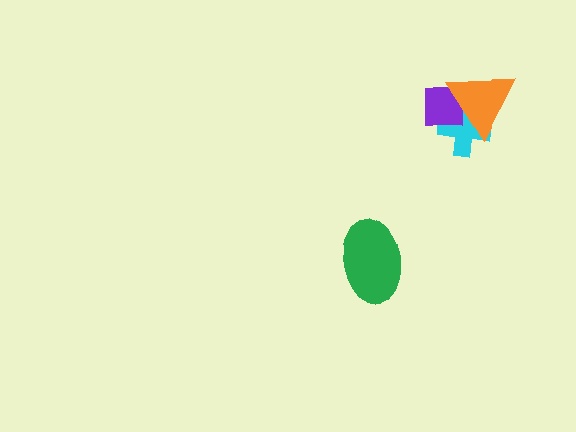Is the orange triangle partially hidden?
No, no other shape covers it.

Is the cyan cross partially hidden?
Yes, it is partially covered by another shape.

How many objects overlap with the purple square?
2 objects overlap with the purple square.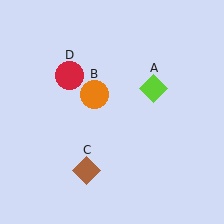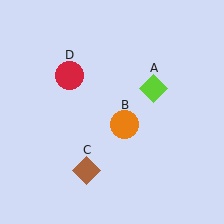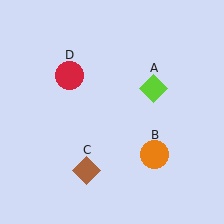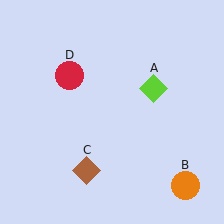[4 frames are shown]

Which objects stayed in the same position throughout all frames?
Lime diamond (object A) and brown diamond (object C) and red circle (object D) remained stationary.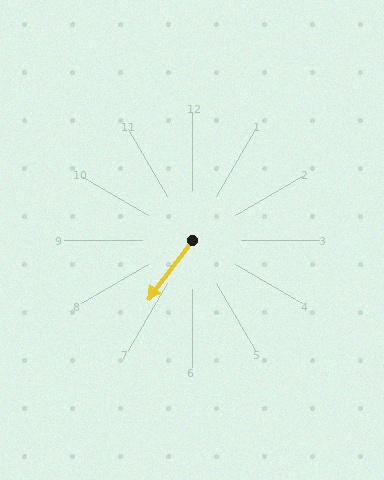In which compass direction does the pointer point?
Southwest.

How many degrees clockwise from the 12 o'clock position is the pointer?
Approximately 217 degrees.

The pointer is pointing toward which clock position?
Roughly 7 o'clock.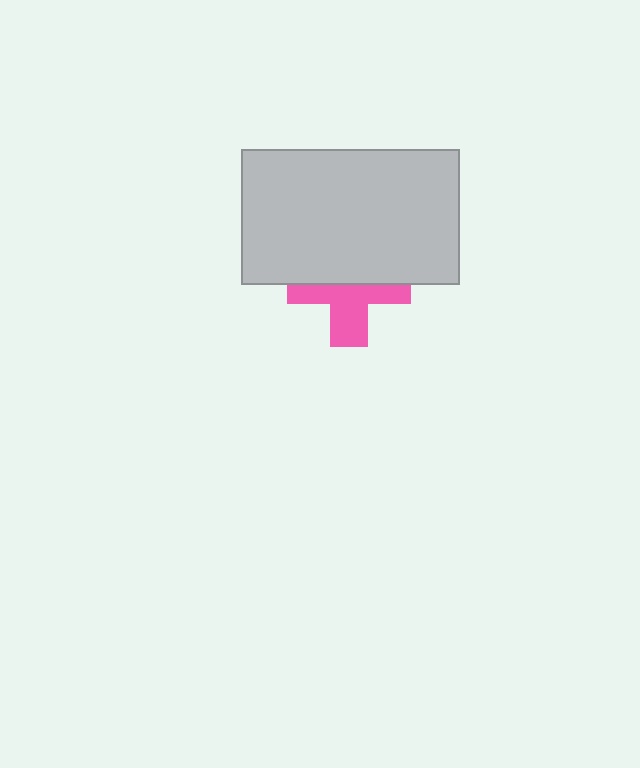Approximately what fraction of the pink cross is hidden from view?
Roughly 51% of the pink cross is hidden behind the light gray rectangle.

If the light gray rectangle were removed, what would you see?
You would see the complete pink cross.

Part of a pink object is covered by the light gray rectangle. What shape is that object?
It is a cross.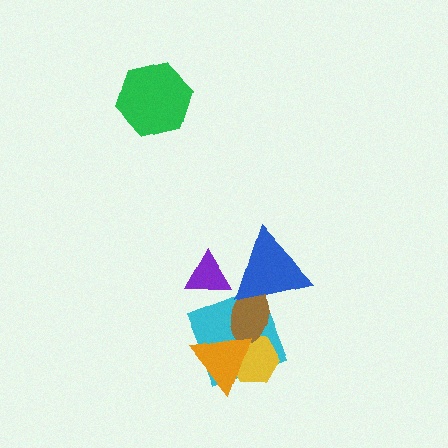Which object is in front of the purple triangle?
The blue triangle is in front of the purple triangle.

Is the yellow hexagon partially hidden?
Yes, it is partially covered by another shape.